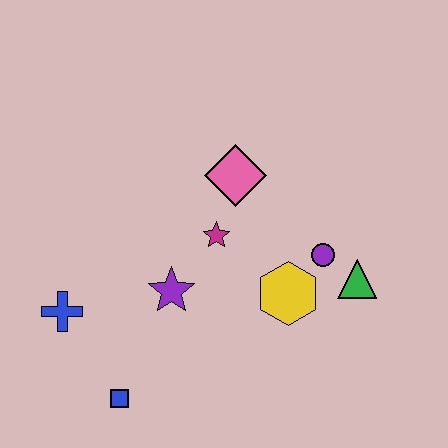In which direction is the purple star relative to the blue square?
The purple star is above the blue square.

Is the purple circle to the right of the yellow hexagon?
Yes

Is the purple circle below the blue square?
No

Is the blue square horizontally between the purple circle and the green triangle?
No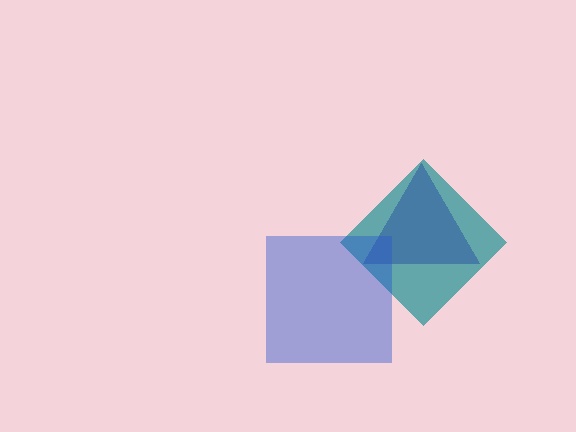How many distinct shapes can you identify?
There are 3 distinct shapes: a purple triangle, a teal diamond, a blue square.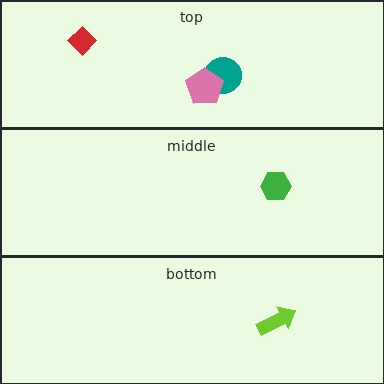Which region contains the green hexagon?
The middle region.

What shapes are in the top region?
The teal circle, the red diamond, the pink pentagon.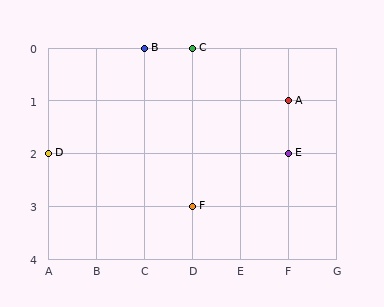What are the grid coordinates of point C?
Point C is at grid coordinates (D, 0).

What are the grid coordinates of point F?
Point F is at grid coordinates (D, 3).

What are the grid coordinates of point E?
Point E is at grid coordinates (F, 2).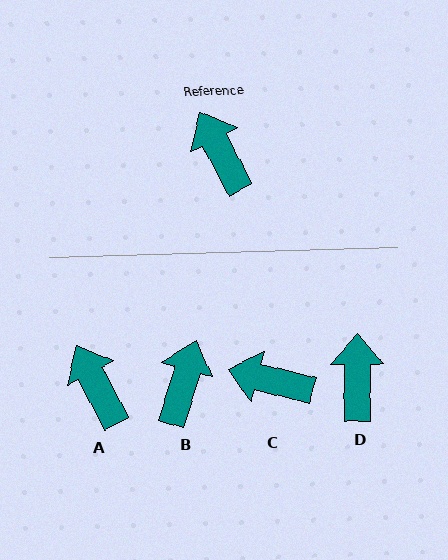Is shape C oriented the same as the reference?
No, it is off by about 48 degrees.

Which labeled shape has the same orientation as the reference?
A.